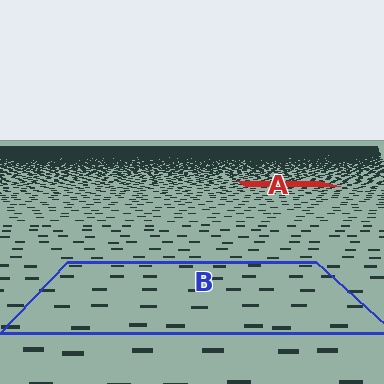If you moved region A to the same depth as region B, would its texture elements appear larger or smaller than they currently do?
They would appear larger. At a closer depth, the same texture elements are projected at a bigger on-screen size.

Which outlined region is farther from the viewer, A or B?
Region A is farther from the viewer — the texture elements inside it appear smaller and more densely packed.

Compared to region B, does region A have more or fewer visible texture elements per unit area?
Region A has more texture elements per unit area — they are packed more densely because it is farther away.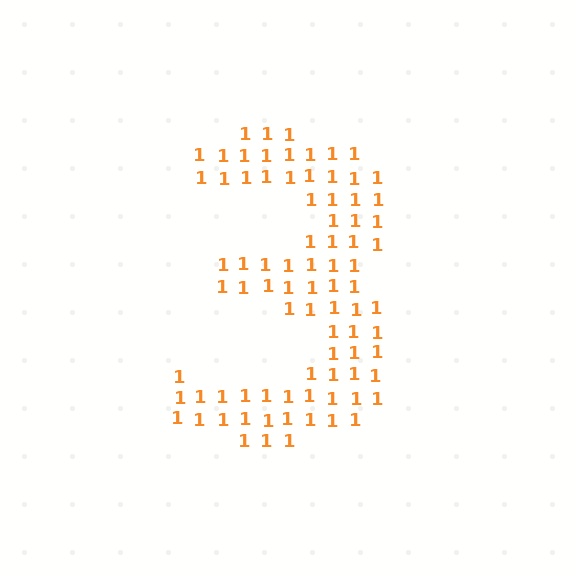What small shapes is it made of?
It is made of small digit 1's.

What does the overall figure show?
The overall figure shows the digit 3.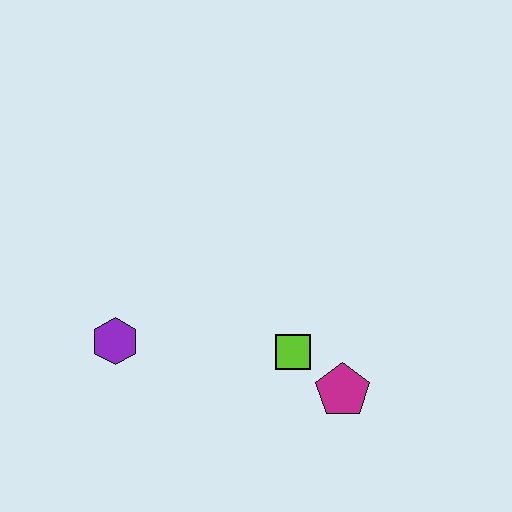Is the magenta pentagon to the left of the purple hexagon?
No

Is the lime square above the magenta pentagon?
Yes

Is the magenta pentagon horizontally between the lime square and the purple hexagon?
No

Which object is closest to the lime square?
The magenta pentagon is closest to the lime square.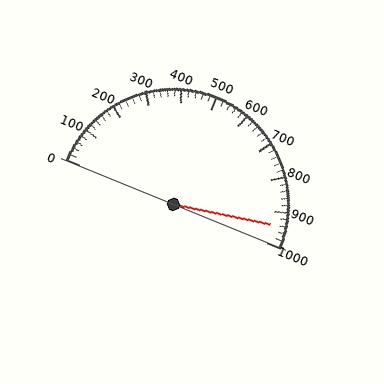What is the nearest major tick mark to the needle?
The nearest major tick mark is 900.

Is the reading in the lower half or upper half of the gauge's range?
The reading is in the upper half of the range (0 to 1000).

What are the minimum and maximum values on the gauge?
The gauge ranges from 0 to 1000.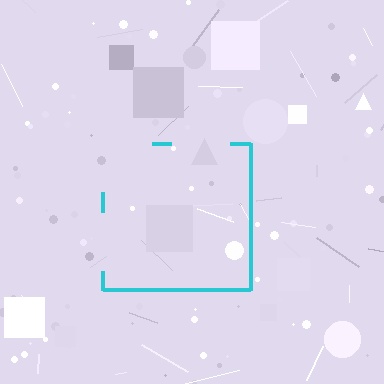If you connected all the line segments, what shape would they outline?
They would outline a square.